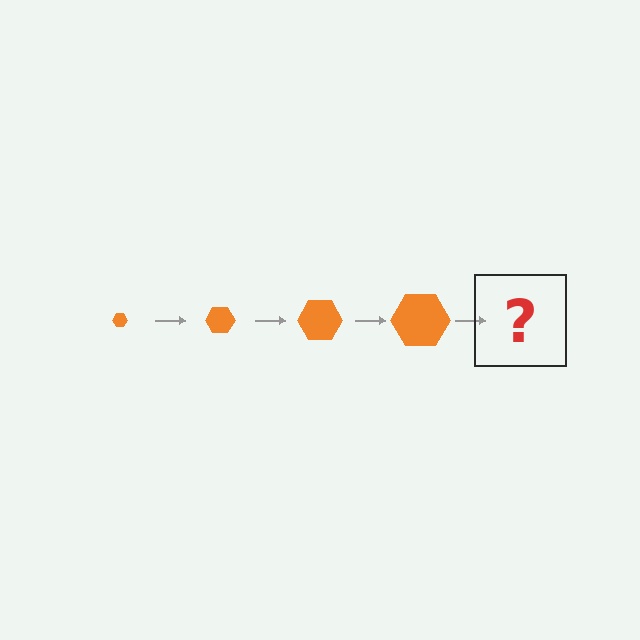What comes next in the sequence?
The next element should be an orange hexagon, larger than the previous one.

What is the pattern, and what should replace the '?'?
The pattern is that the hexagon gets progressively larger each step. The '?' should be an orange hexagon, larger than the previous one.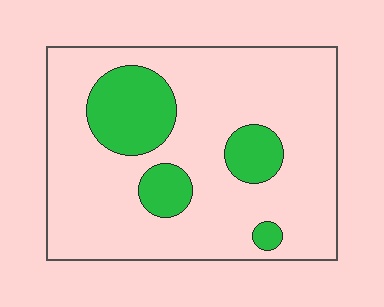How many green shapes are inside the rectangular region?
4.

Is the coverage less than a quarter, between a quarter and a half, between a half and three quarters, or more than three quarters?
Less than a quarter.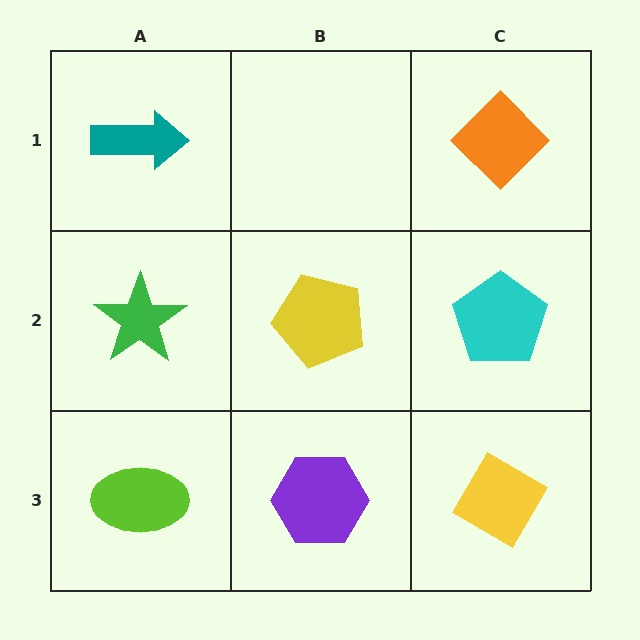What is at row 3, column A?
A lime ellipse.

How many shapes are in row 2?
3 shapes.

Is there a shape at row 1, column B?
No, that cell is empty.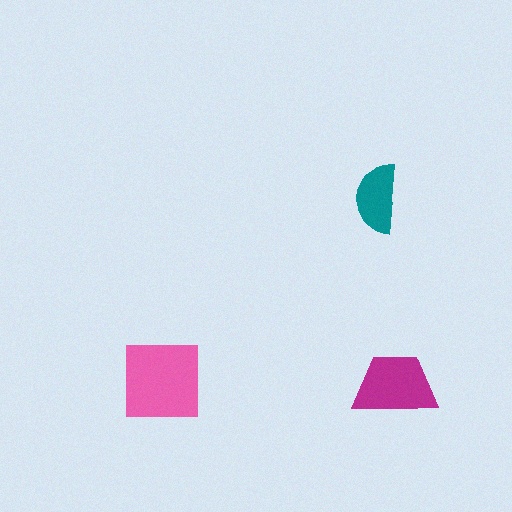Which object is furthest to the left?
The pink square is leftmost.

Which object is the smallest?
The teal semicircle.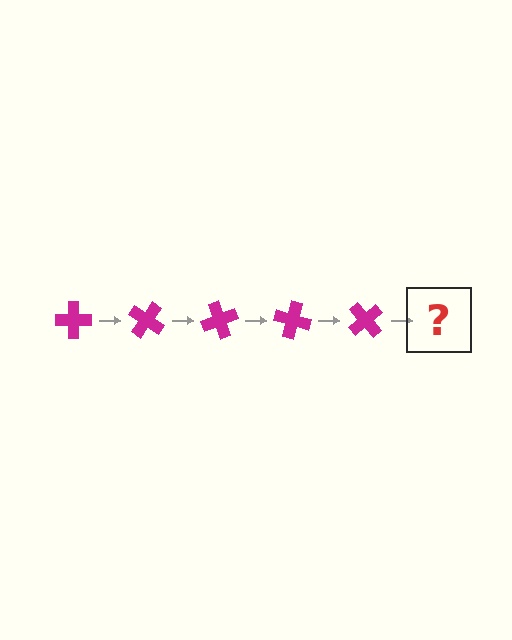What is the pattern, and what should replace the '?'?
The pattern is that the cross rotates 35 degrees each step. The '?' should be a magenta cross rotated 175 degrees.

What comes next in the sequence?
The next element should be a magenta cross rotated 175 degrees.